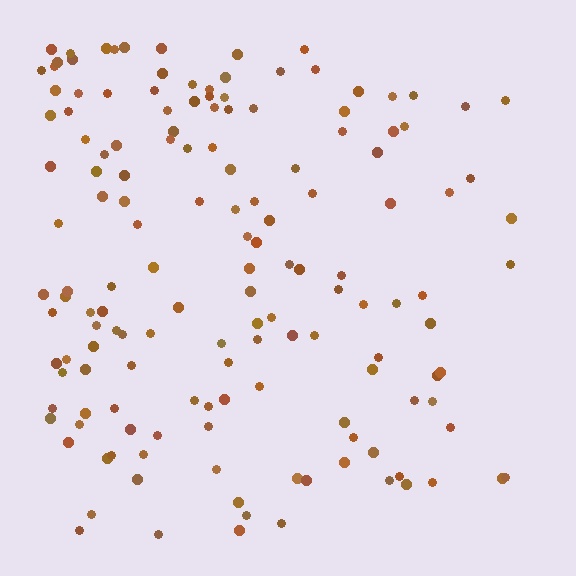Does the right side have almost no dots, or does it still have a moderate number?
Still a moderate number, just noticeably fewer than the left.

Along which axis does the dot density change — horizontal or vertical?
Horizontal.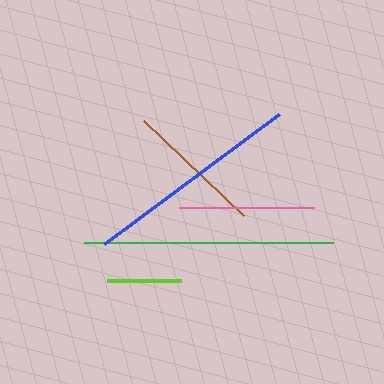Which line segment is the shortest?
The lime line is the shortest at approximately 74 pixels.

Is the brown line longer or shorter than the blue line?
The blue line is longer than the brown line.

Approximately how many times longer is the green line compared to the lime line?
The green line is approximately 3.3 times the length of the lime line.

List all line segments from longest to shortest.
From longest to shortest: green, blue, brown, pink, lime.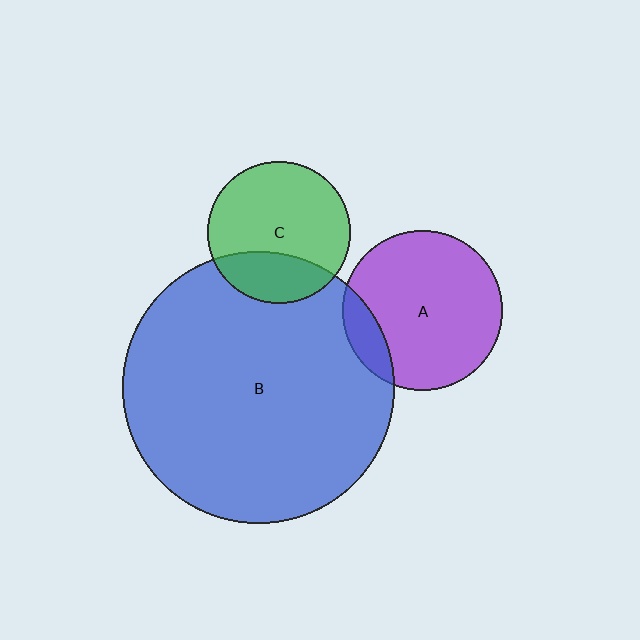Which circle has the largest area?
Circle B (blue).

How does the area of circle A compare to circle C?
Approximately 1.3 times.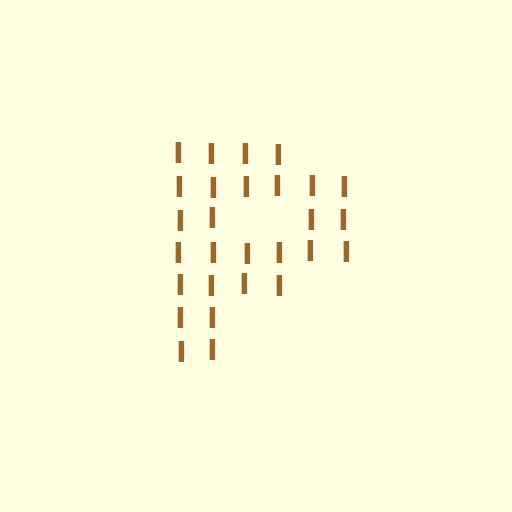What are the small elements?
The small elements are letter I's.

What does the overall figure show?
The overall figure shows the letter P.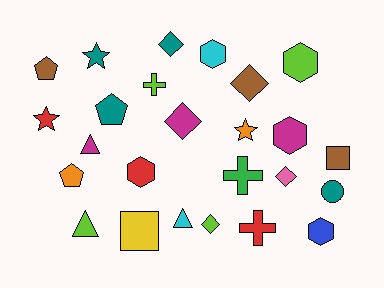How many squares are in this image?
There are 2 squares.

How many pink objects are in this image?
There is 1 pink object.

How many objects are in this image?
There are 25 objects.